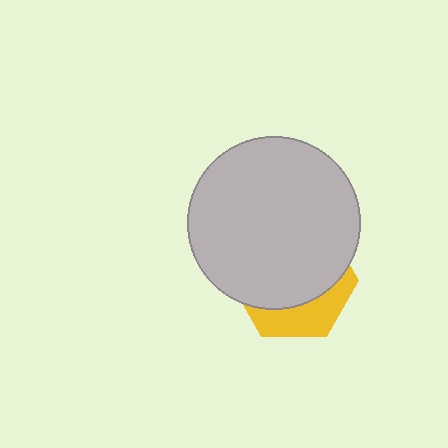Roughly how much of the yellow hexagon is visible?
A small part of it is visible (roughly 30%).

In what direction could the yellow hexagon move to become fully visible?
The yellow hexagon could move down. That would shift it out from behind the light gray circle entirely.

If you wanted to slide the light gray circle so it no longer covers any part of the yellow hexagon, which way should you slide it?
Slide it up — that is the most direct way to separate the two shapes.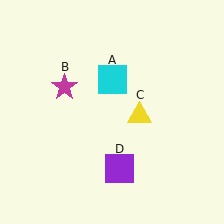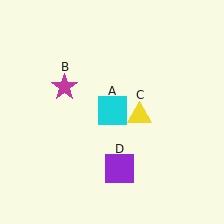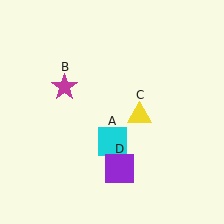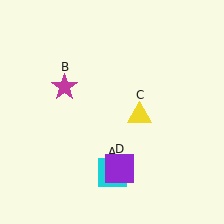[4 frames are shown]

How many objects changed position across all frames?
1 object changed position: cyan square (object A).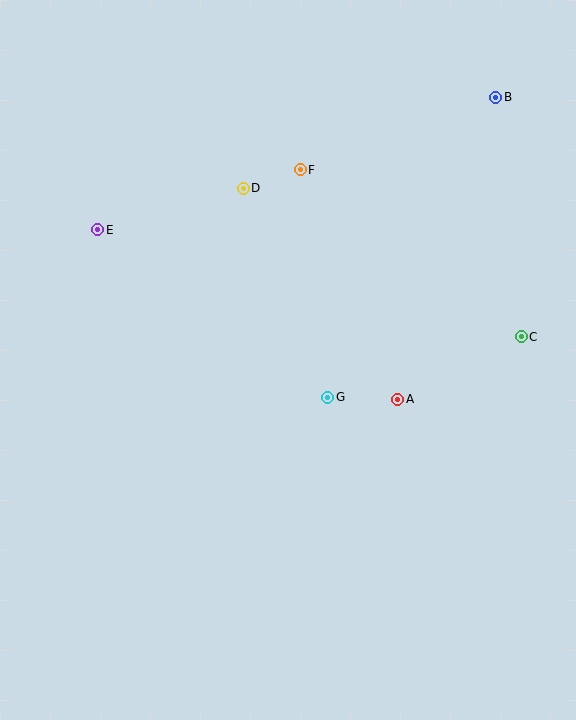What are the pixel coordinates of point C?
Point C is at (521, 337).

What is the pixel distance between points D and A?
The distance between D and A is 261 pixels.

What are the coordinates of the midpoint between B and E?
The midpoint between B and E is at (297, 163).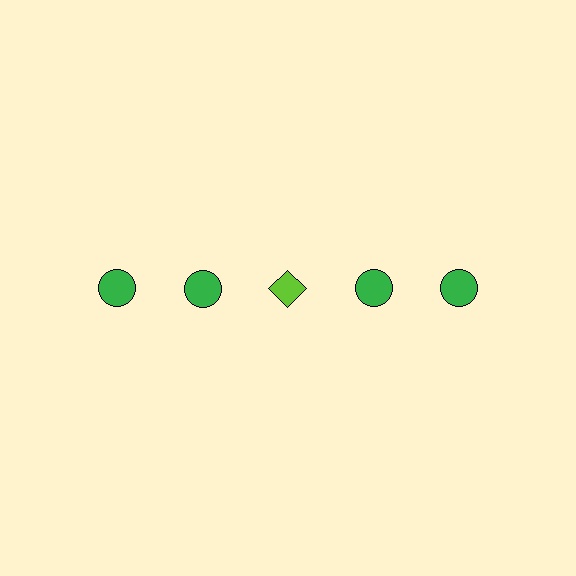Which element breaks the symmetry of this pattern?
The lime diamond in the top row, center column breaks the symmetry. All other shapes are green circles.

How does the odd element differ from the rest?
It differs in both color (lime instead of green) and shape (diamond instead of circle).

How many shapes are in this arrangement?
There are 5 shapes arranged in a grid pattern.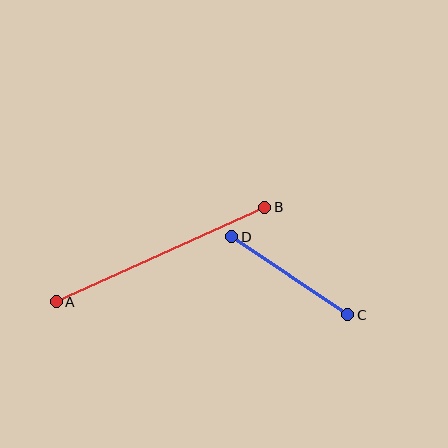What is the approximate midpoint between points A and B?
The midpoint is at approximately (160, 255) pixels.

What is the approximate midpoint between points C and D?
The midpoint is at approximately (290, 276) pixels.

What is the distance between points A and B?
The distance is approximately 229 pixels.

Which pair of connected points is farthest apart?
Points A and B are farthest apart.